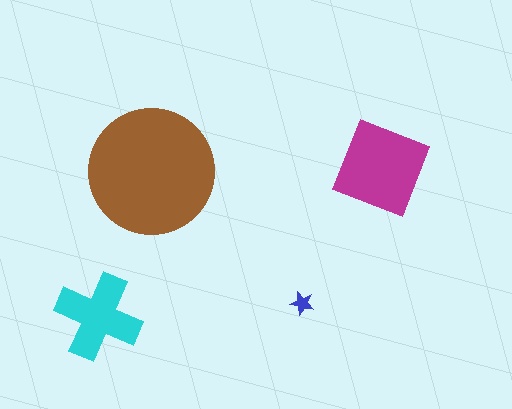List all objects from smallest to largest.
The blue star, the cyan cross, the magenta diamond, the brown circle.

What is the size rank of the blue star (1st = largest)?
4th.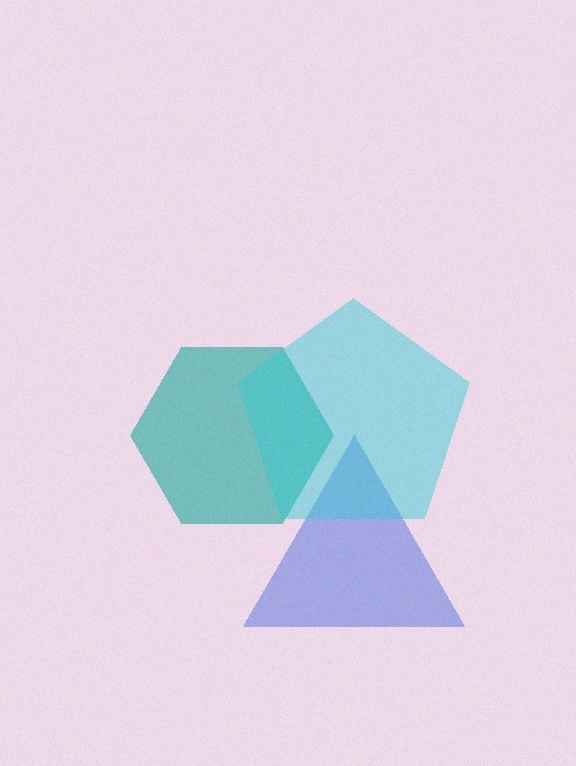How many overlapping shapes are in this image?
There are 3 overlapping shapes in the image.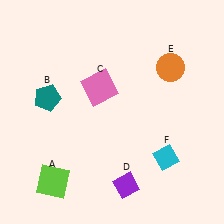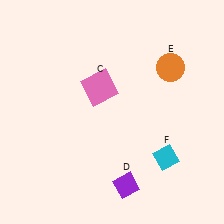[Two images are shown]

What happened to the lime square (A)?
The lime square (A) was removed in Image 2. It was in the bottom-left area of Image 1.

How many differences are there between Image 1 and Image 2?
There are 2 differences between the two images.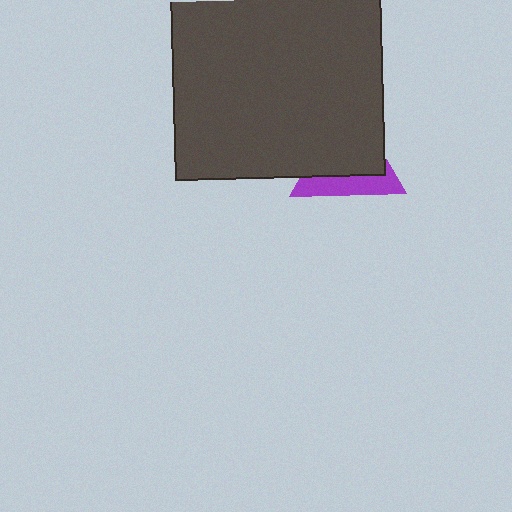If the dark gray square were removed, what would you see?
You would see the complete purple triangle.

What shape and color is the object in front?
The object in front is a dark gray square.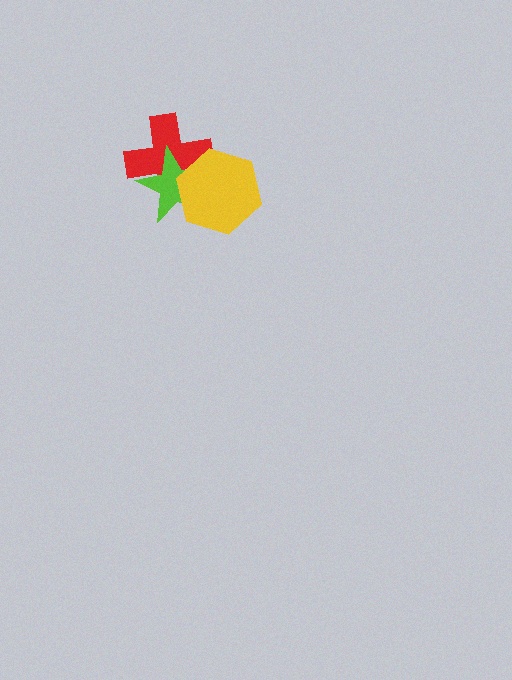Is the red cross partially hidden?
Yes, it is partially covered by another shape.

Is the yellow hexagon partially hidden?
No, no other shape covers it.